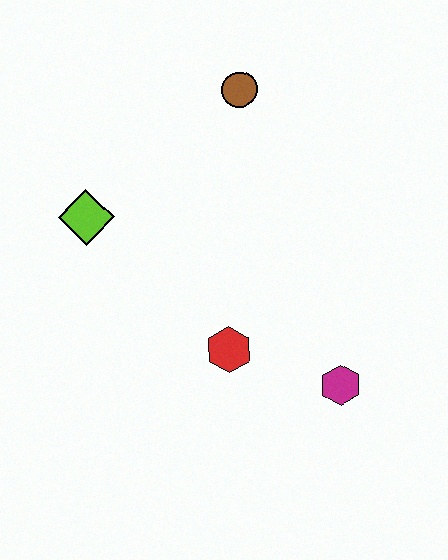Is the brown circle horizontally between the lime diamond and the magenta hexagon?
Yes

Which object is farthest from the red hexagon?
The brown circle is farthest from the red hexagon.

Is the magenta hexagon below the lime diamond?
Yes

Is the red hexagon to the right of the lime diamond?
Yes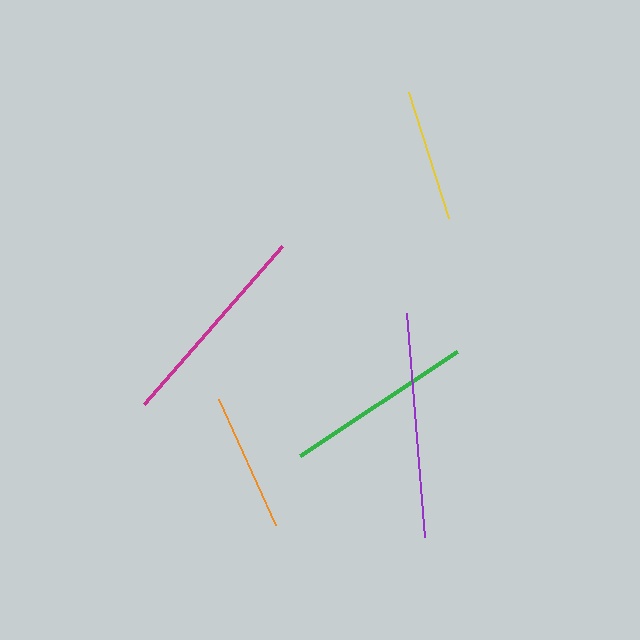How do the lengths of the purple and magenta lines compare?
The purple and magenta lines are approximately the same length.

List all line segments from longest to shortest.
From longest to shortest: purple, magenta, green, orange, yellow.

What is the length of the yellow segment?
The yellow segment is approximately 132 pixels long.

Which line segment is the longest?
The purple line is the longest at approximately 225 pixels.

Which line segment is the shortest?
The yellow line is the shortest at approximately 132 pixels.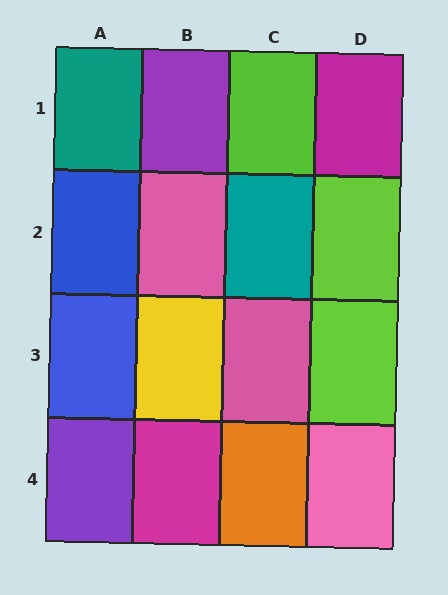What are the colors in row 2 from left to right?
Blue, pink, teal, lime.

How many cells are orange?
1 cell is orange.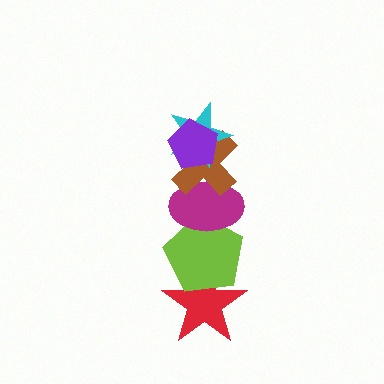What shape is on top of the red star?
The lime pentagon is on top of the red star.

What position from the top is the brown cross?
The brown cross is 3rd from the top.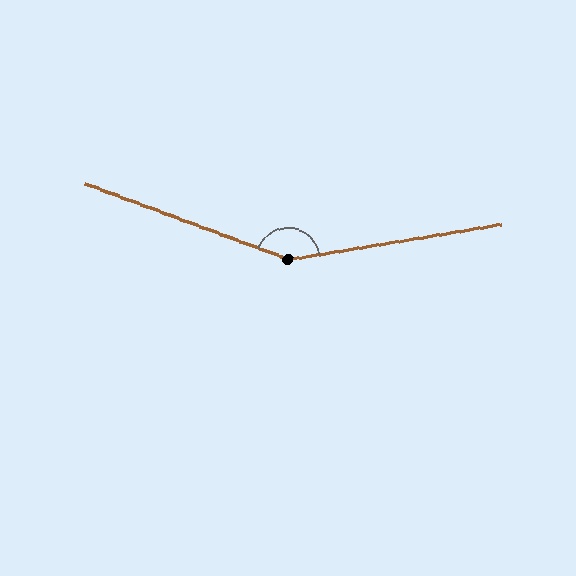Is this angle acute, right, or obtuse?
It is obtuse.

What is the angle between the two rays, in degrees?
Approximately 150 degrees.